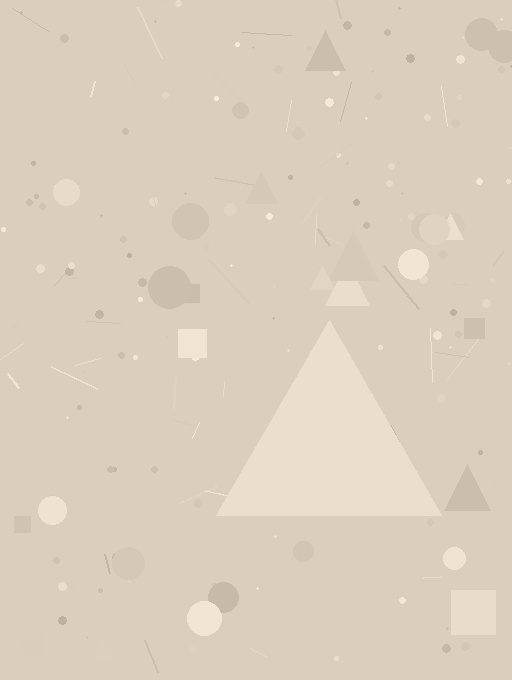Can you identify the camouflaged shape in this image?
The camouflaged shape is a triangle.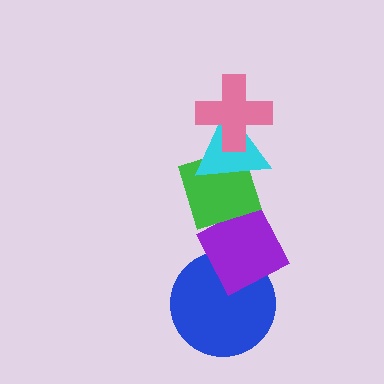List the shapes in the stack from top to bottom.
From top to bottom: the pink cross, the cyan triangle, the green diamond, the purple diamond, the blue circle.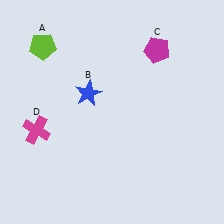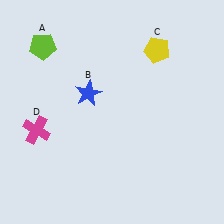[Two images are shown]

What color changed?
The pentagon (C) changed from magenta in Image 1 to yellow in Image 2.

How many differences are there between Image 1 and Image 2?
There is 1 difference between the two images.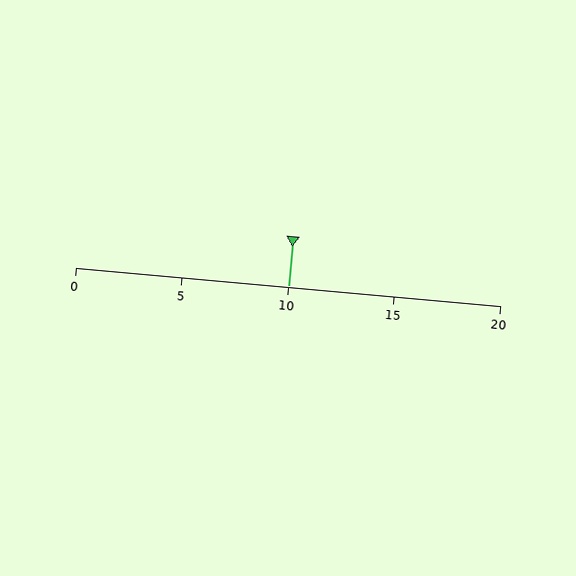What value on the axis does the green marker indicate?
The marker indicates approximately 10.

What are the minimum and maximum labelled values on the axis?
The axis runs from 0 to 20.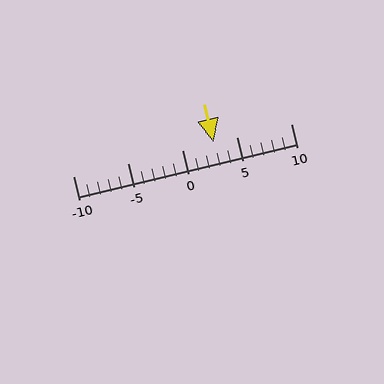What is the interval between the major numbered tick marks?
The major tick marks are spaced 5 units apart.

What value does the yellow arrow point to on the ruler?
The yellow arrow points to approximately 3.